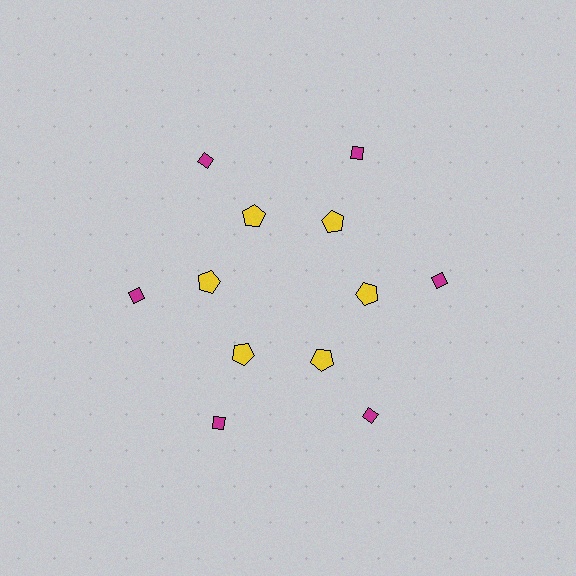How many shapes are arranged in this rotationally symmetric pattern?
There are 12 shapes, arranged in 6 groups of 2.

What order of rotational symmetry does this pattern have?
This pattern has 6-fold rotational symmetry.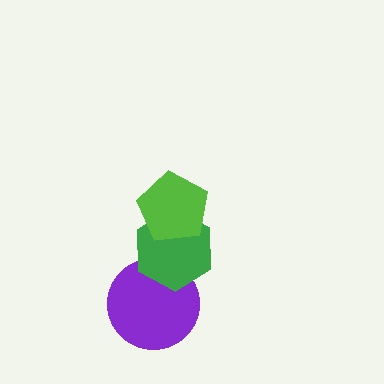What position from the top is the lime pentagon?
The lime pentagon is 1st from the top.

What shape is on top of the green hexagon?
The lime pentagon is on top of the green hexagon.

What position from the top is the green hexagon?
The green hexagon is 2nd from the top.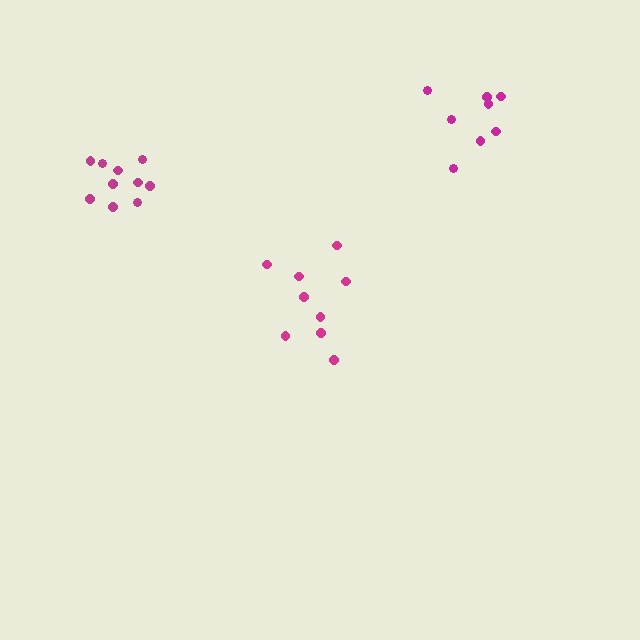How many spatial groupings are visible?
There are 3 spatial groupings.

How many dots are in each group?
Group 1: 8 dots, Group 2: 9 dots, Group 3: 10 dots (27 total).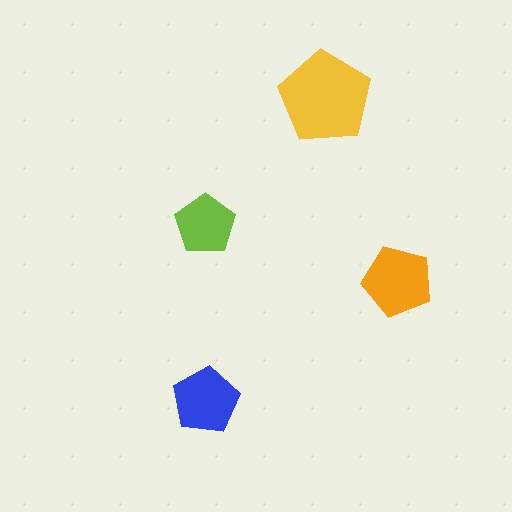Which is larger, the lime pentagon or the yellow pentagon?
The yellow one.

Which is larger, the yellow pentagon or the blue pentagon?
The yellow one.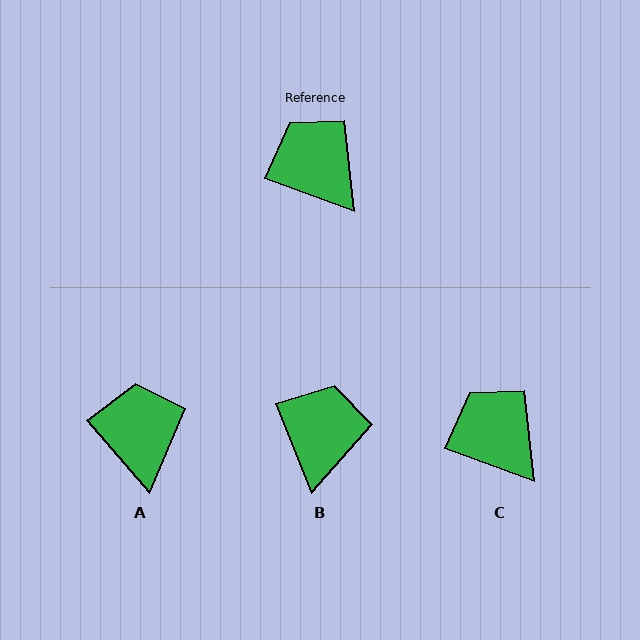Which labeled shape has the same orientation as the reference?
C.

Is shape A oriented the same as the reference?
No, it is off by about 29 degrees.